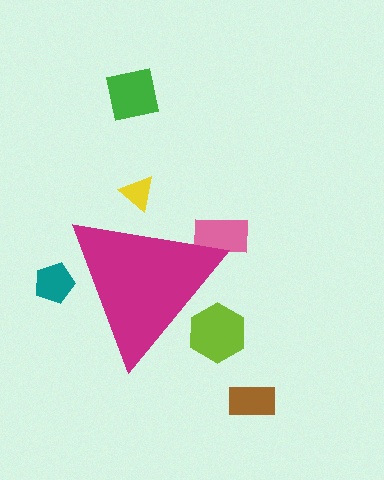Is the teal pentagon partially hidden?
Yes, the teal pentagon is partially hidden behind the magenta triangle.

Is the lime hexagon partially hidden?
Yes, the lime hexagon is partially hidden behind the magenta triangle.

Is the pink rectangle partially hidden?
Yes, the pink rectangle is partially hidden behind the magenta triangle.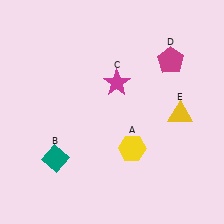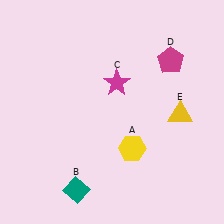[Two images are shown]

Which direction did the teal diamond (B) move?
The teal diamond (B) moved down.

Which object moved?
The teal diamond (B) moved down.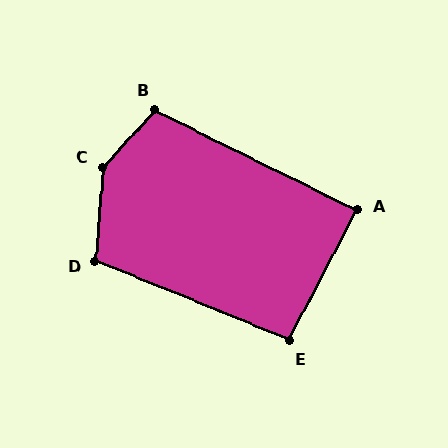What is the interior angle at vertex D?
Approximately 108 degrees (obtuse).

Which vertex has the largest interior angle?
C, at approximately 143 degrees.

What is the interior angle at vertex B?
Approximately 106 degrees (obtuse).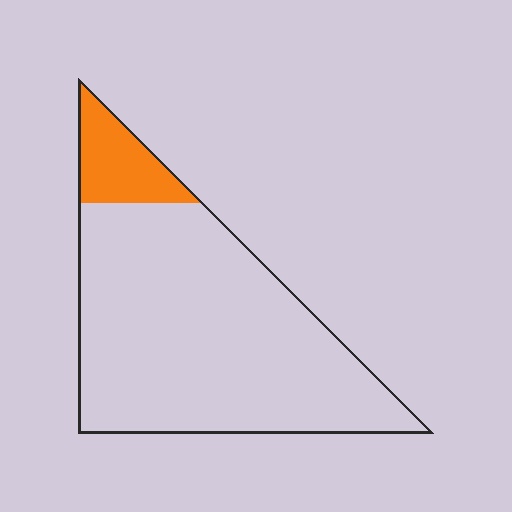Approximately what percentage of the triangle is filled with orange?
Approximately 10%.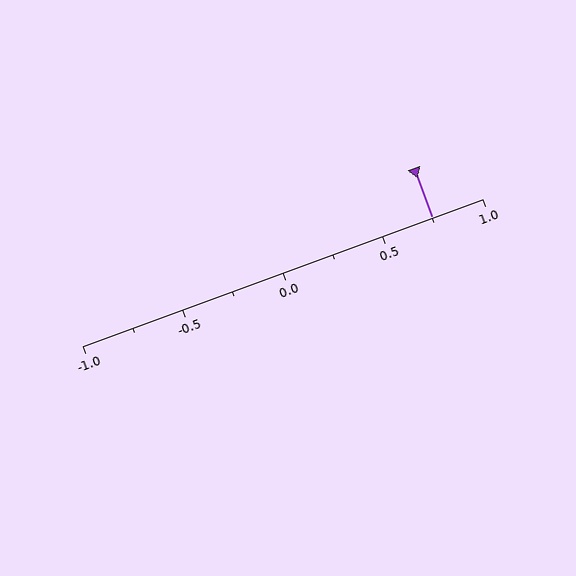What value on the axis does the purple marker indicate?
The marker indicates approximately 0.75.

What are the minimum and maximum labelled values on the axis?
The axis runs from -1.0 to 1.0.